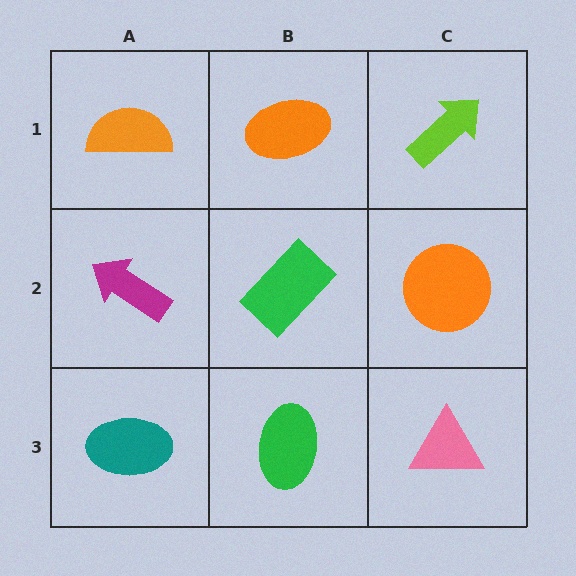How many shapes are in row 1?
3 shapes.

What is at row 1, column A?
An orange semicircle.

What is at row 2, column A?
A magenta arrow.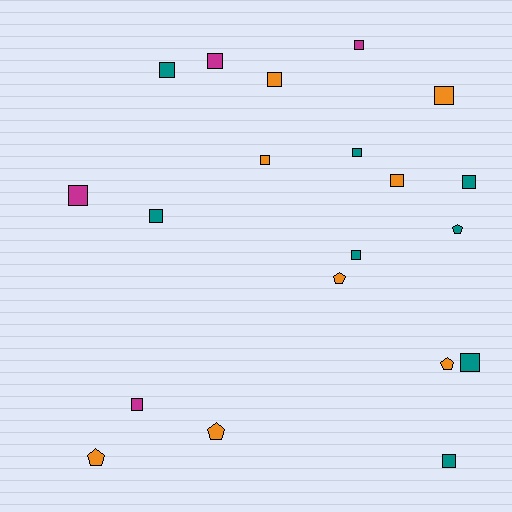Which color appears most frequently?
Orange, with 8 objects.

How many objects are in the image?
There are 20 objects.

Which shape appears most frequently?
Square, with 15 objects.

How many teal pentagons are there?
There is 1 teal pentagon.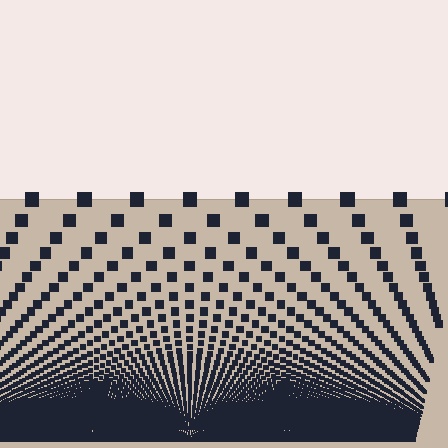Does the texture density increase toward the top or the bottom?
Density increases toward the bottom.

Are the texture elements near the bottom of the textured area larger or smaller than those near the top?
Smaller. The gradient is inverted — elements near the bottom are smaller and denser.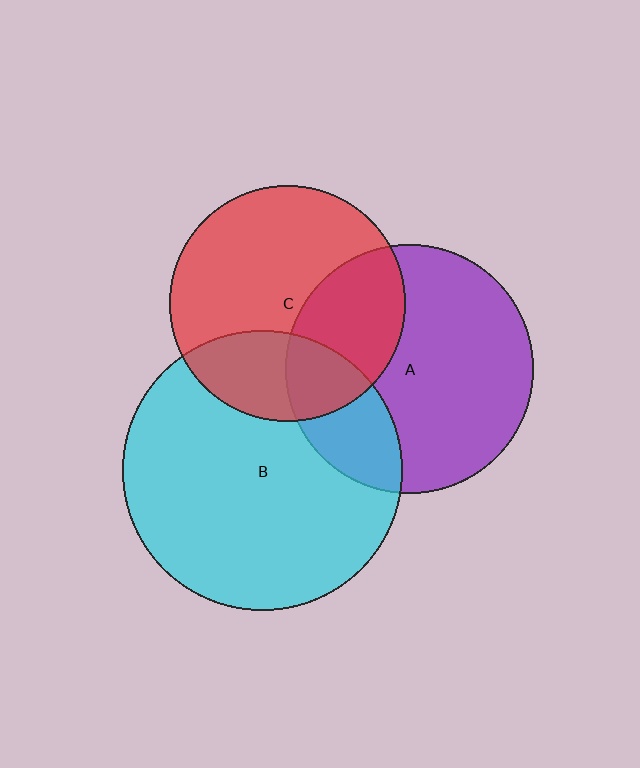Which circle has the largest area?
Circle B (cyan).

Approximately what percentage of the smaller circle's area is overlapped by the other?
Approximately 25%.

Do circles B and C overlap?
Yes.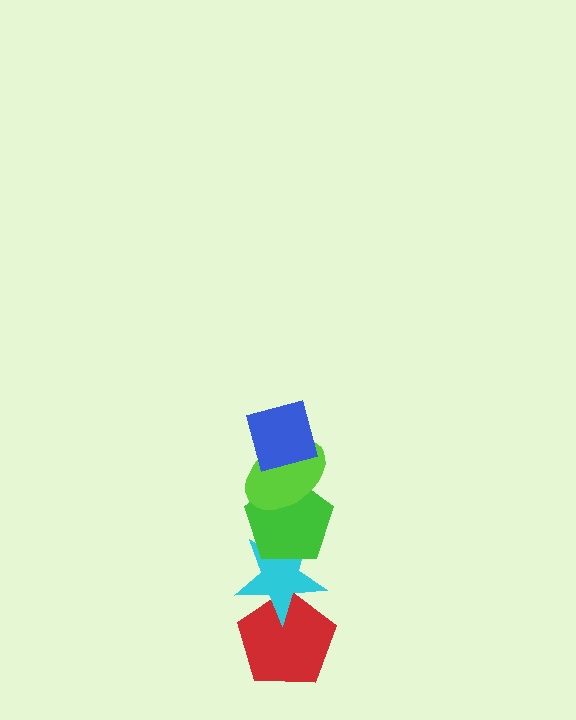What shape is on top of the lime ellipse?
The blue square is on top of the lime ellipse.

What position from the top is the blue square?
The blue square is 1st from the top.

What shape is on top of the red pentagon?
The cyan star is on top of the red pentagon.